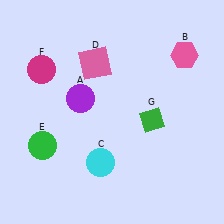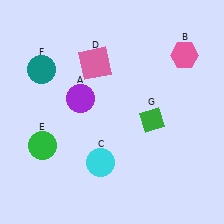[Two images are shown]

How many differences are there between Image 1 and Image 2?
There is 1 difference between the two images.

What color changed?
The circle (F) changed from magenta in Image 1 to teal in Image 2.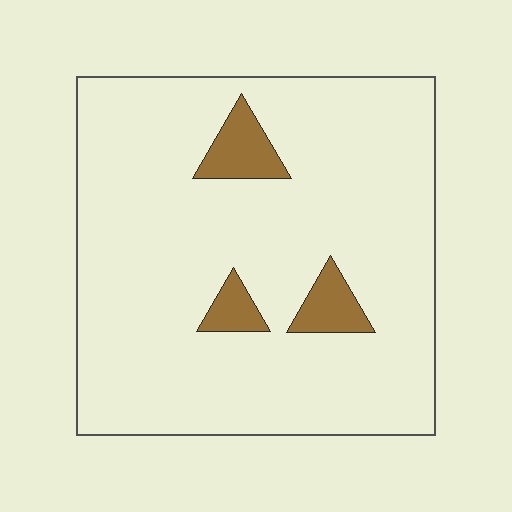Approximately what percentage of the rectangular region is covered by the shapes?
Approximately 10%.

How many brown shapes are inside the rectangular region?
3.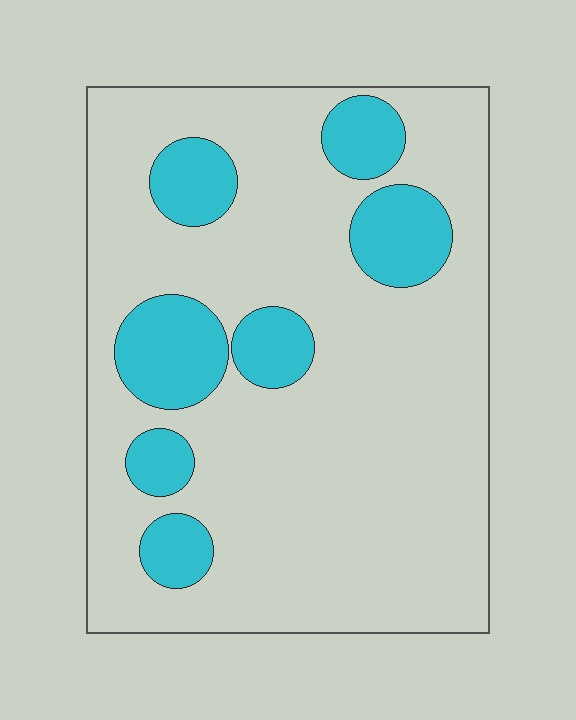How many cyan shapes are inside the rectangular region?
7.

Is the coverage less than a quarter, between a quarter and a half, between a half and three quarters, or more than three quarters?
Less than a quarter.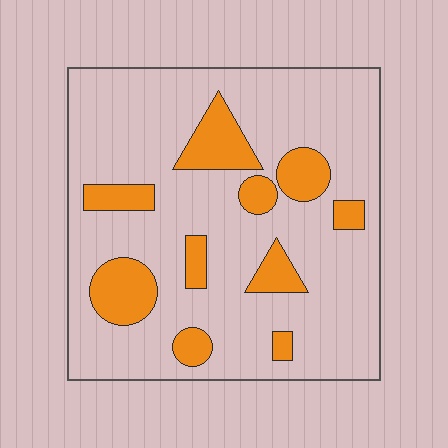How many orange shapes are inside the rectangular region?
10.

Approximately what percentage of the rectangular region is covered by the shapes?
Approximately 20%.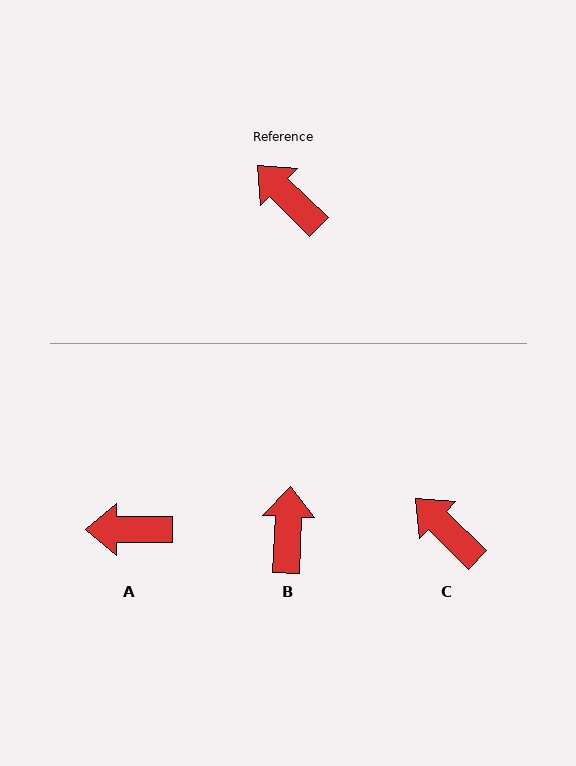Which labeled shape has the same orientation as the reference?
C.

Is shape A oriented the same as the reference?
No, it is off by about 45 degrees.